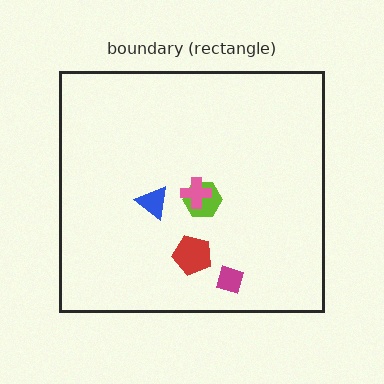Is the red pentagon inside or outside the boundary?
Inside.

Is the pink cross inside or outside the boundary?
Inside.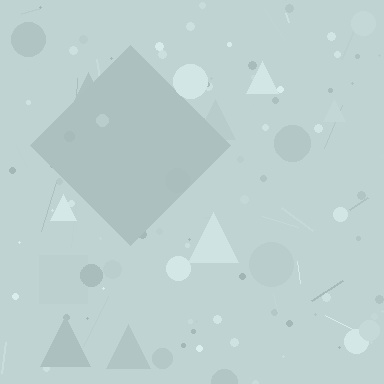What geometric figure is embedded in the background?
A diamond is embedded in the background.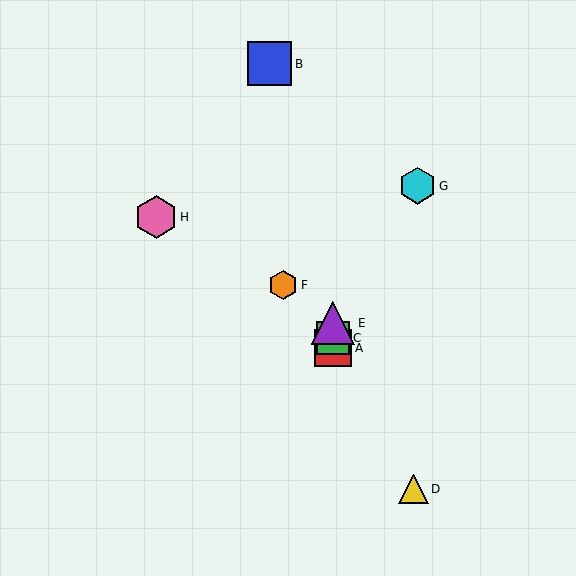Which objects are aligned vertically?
Objects A, C, E are aligned vertically.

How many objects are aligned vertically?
3 objects (A, C, E) are aligned vertically.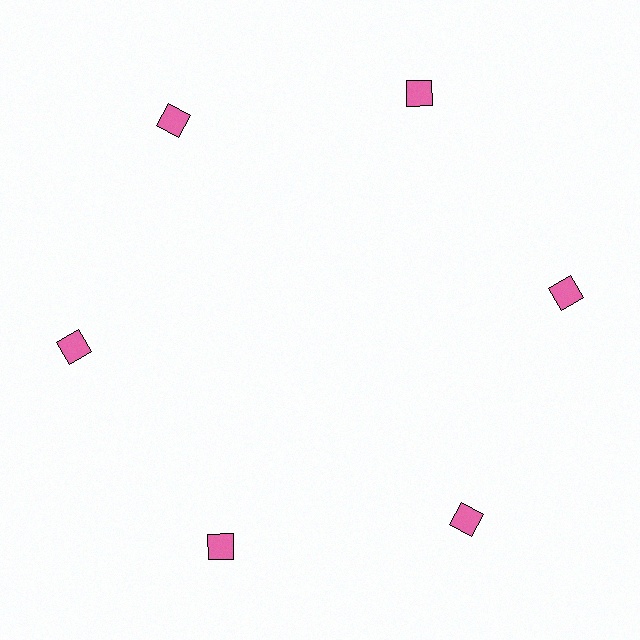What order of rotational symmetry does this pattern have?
This pattern has 6-fold rotational symmetry.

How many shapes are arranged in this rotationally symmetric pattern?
There are 6 shapes, arranged in 6 groups of 1.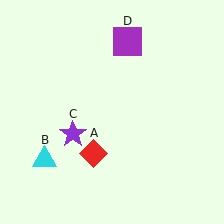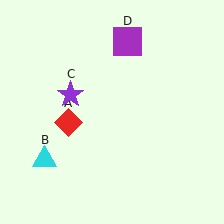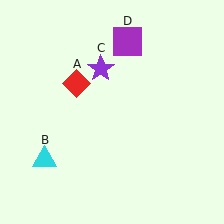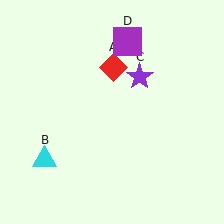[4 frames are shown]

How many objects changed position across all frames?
2 objects changed position: red diamond (object A), purple star (object C).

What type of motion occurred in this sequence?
The red diamond (object A), purple star (object C) rotated clockwise around the center of the scene.